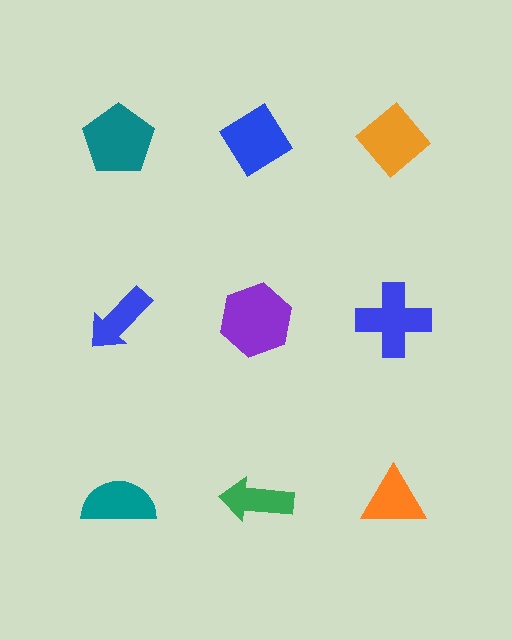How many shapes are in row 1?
3 shapes.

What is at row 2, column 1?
A blue arrow.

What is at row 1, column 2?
A blue diamond.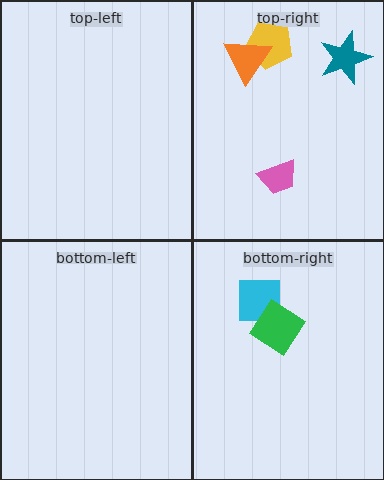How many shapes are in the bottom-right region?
2.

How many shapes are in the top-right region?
4.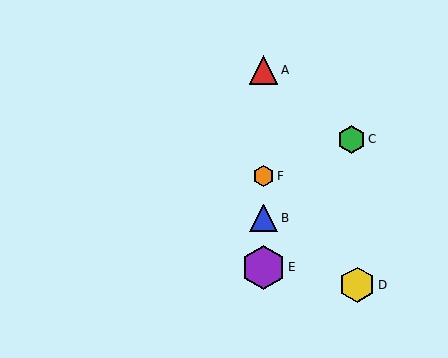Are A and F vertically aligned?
Yes, both are at x≈264.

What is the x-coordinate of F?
Object F is at x≈264.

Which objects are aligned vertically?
Objects A, B, E, F are aligned vertically.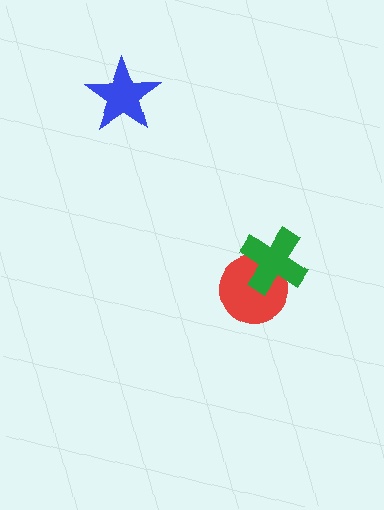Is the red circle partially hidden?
Yes, it is partially covered by another shape.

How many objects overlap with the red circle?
1 object overlaps with the red circle.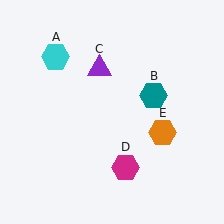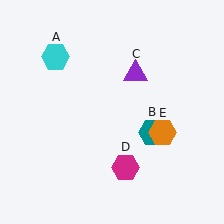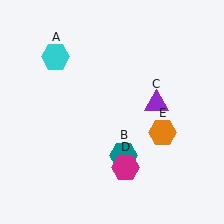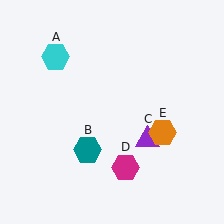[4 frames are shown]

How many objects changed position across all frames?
2 objects changed position: teal hexagon (object B), purple triangle (object C).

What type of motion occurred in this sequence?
The teal hexagon (object B), purple triangle (object C) rotated clockwise around the center of the scene.